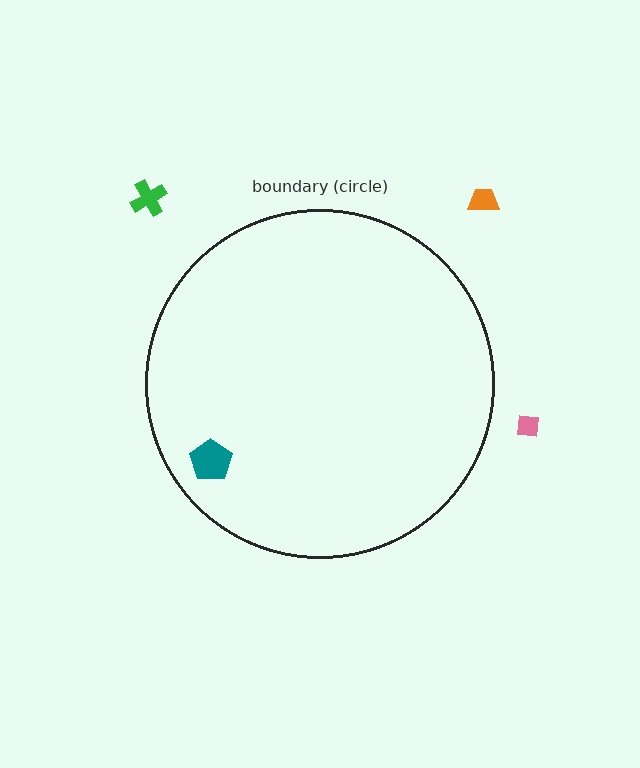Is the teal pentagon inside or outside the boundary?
Inside.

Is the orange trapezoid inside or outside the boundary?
Outside.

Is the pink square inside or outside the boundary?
Outside.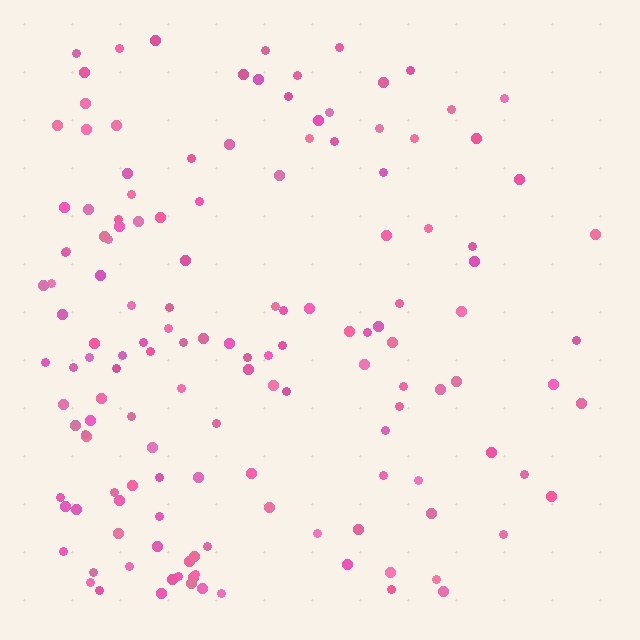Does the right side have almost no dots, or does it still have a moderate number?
Still a moderate number, just noticeably fewer than the left.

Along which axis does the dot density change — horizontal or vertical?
Horizontal.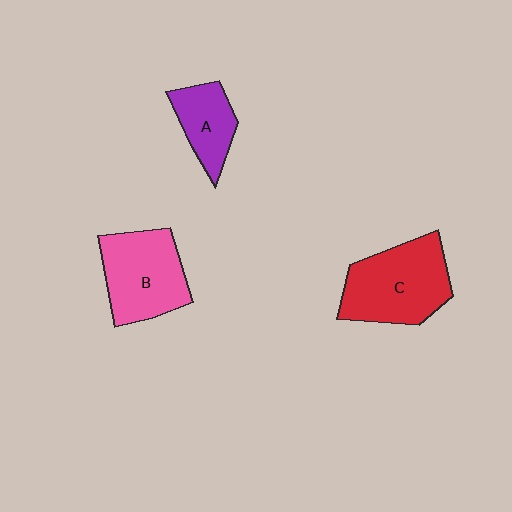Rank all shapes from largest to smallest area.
From largest to smallest: C (red), B (pink), A (purple).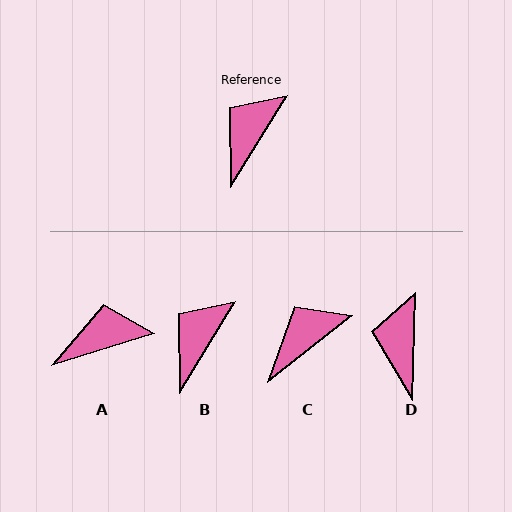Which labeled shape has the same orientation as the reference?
B.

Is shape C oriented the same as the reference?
No, it is off by about 21 degrees.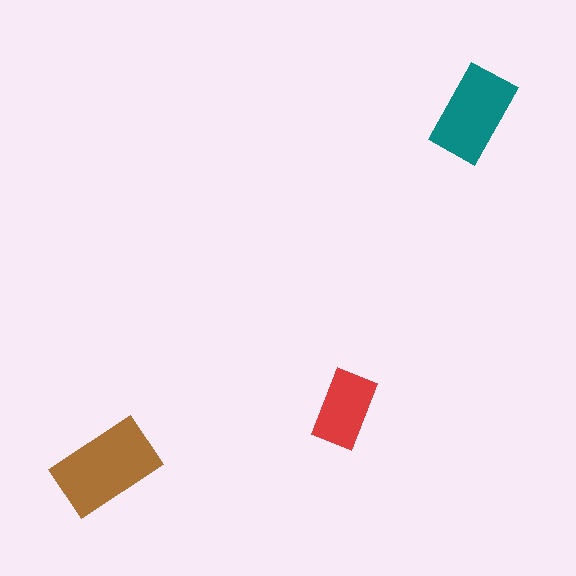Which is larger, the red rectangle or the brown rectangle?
The brown one.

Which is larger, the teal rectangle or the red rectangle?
The teal one.